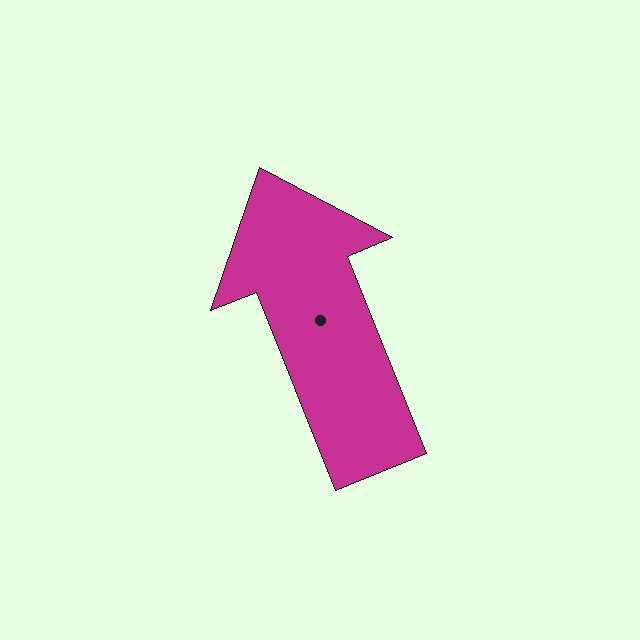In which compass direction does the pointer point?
North.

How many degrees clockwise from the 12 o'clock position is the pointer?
Approximately 338 degrees.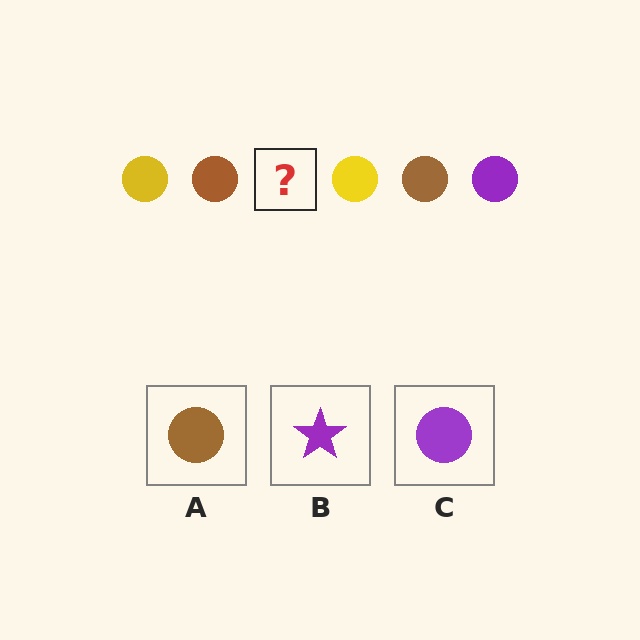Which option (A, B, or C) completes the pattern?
C.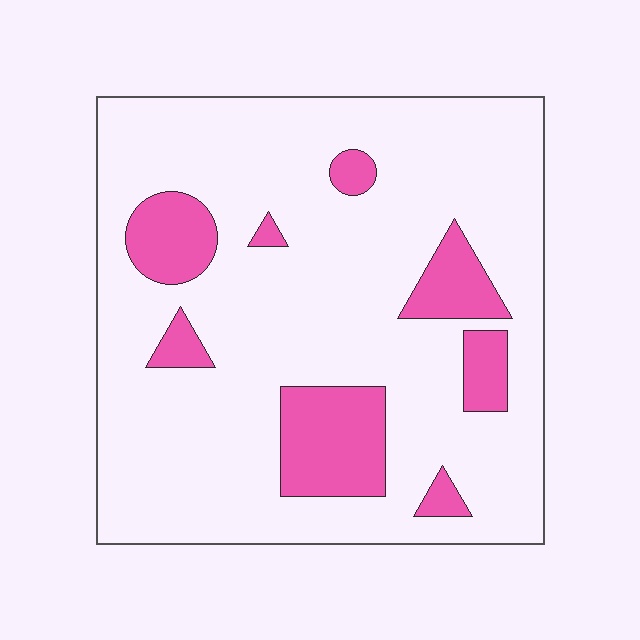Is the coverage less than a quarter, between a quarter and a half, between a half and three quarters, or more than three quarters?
Less than a quarter.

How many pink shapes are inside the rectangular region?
8.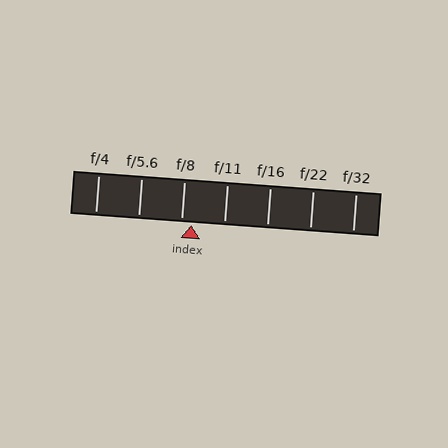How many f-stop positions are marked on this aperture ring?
There are 7 f-stop positions marked.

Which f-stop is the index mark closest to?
The index mark is closest to f/8.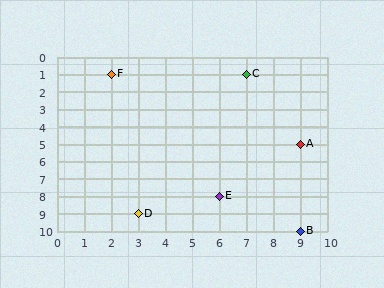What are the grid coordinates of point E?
Point E is at grid coordinates (6, 8).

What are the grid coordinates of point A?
Point A is at grid coordinates (9, 5).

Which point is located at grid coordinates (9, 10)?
Point B is at (9, 10).